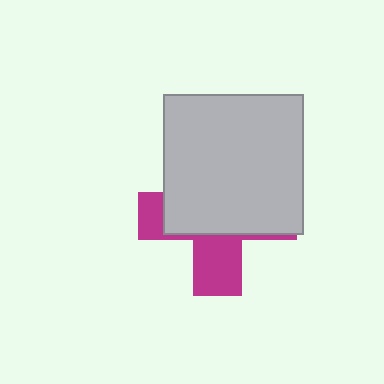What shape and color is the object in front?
The object in front is a light gray square.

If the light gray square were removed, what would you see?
You would see the complete magenta cross.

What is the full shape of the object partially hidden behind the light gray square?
The partially hidden object is a magenta cross.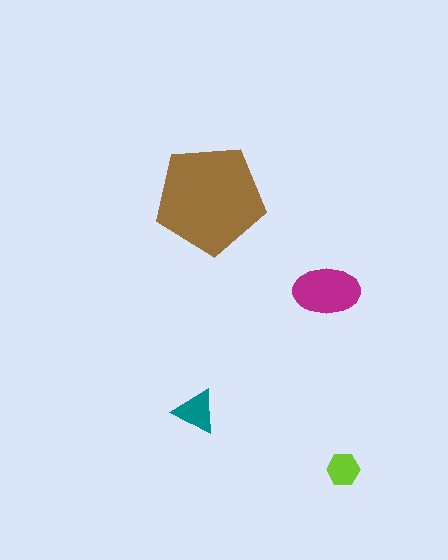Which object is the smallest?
The lime hexagon.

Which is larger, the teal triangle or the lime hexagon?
The teal triangle.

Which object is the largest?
The brown pentagon.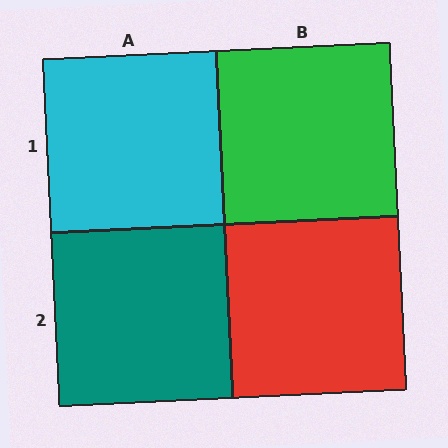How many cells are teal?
1 cell is teal.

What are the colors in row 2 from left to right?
Teal, red.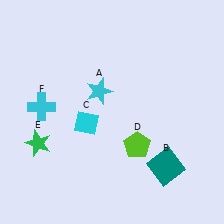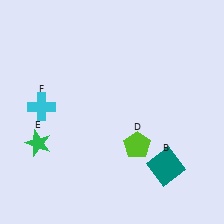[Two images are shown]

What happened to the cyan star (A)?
The cyan star (A) was removed in Image 2. It was in the top-left area of Image 1.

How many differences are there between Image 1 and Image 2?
There are 2 differences between the two images.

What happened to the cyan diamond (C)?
The cyan diamond (C) was removed in Image 2. It was in the bottom-left area of Image 1.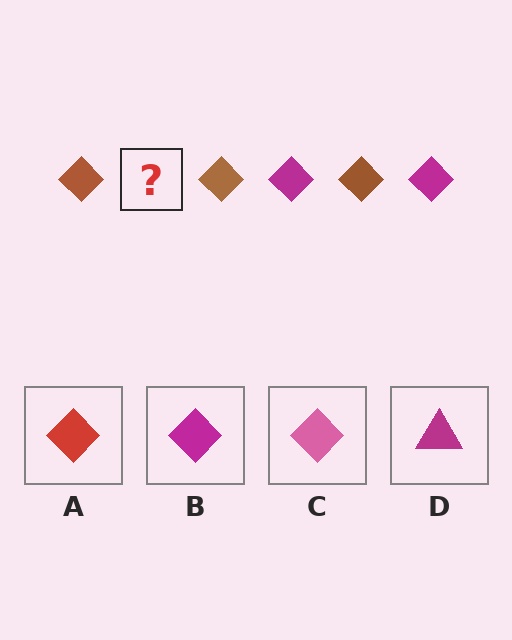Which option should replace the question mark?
Option B.